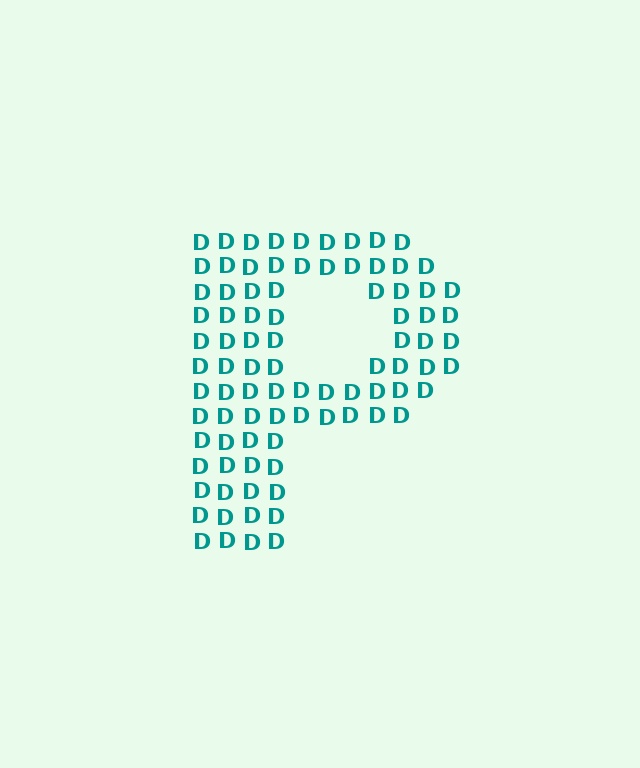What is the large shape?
The large shape is the letter P.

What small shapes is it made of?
It is made of small letter D's.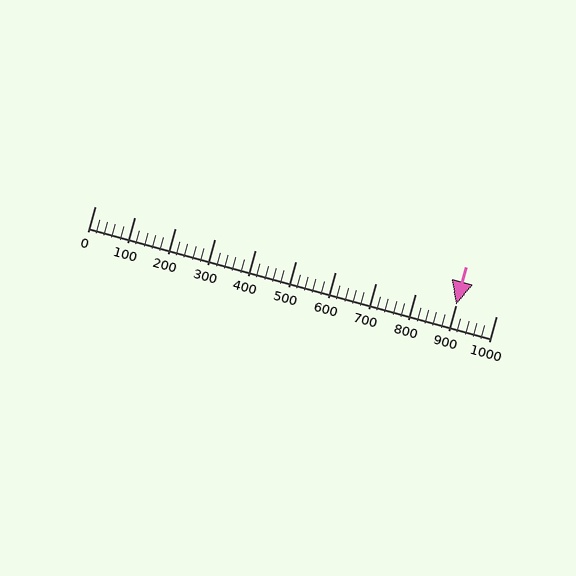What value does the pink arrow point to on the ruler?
The pink arrow points to approximately 900.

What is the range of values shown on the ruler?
The ruler shows values from 0 to 1000.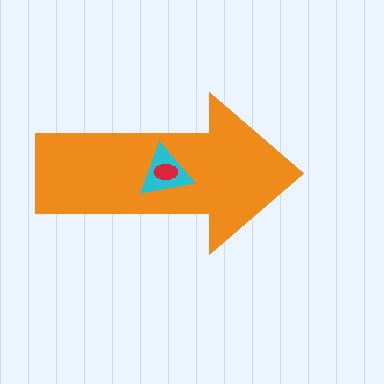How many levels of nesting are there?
3.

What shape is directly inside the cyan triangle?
The red ellipse.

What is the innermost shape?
The red ellipse.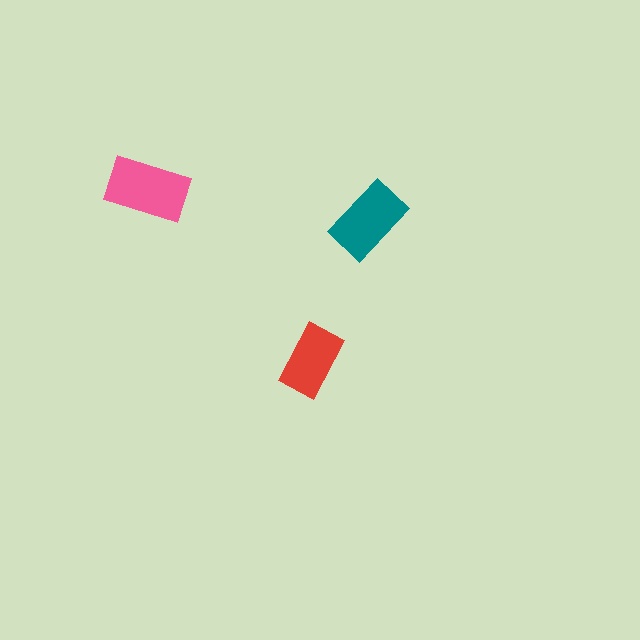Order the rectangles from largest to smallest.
the pink one, the teal one, the red one.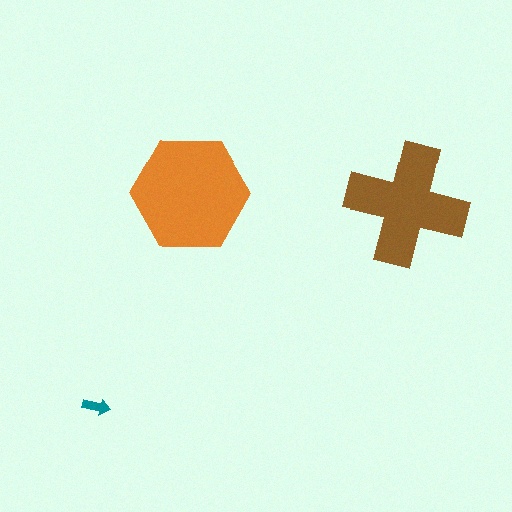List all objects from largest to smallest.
The orange hexagon, the brown cross, the teal arrow.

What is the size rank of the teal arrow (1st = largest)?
3rd.